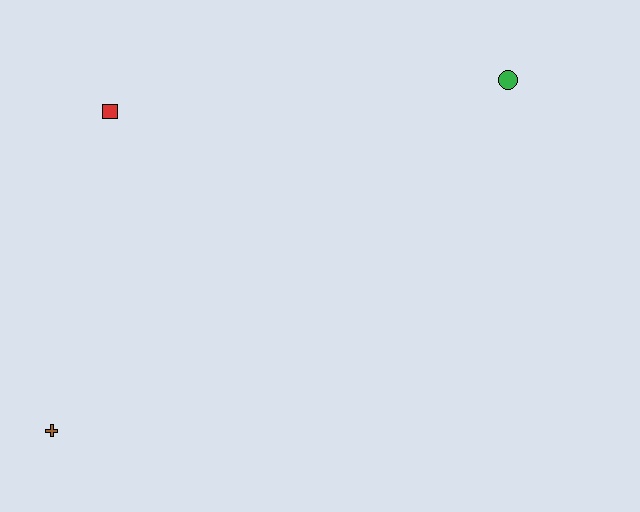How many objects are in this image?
There are 3 objects.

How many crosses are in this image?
There is 1 cross.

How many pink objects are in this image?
There are no pink objects.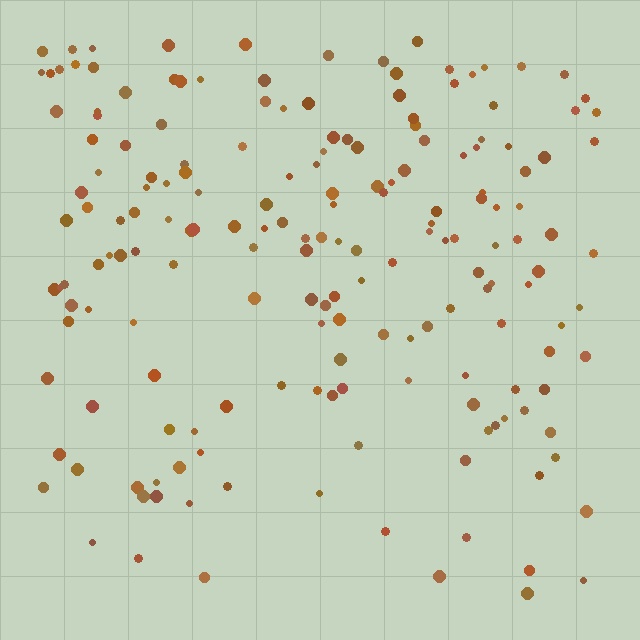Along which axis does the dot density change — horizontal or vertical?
Vertical.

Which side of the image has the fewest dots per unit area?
The bottom.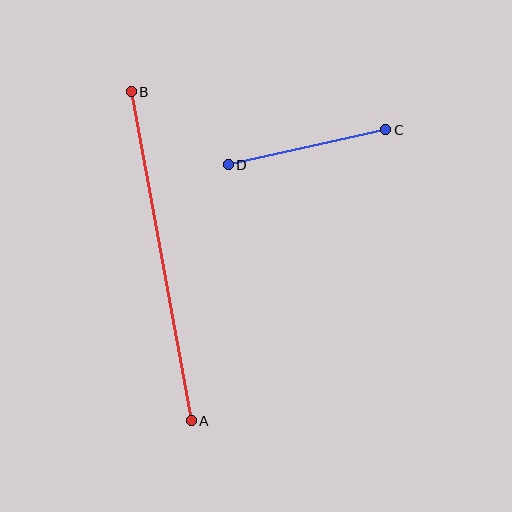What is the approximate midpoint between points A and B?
The midpoint is at approximately (161, 256) pixels.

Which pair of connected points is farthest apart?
Points A and B are farthest apart.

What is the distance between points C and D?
The distance is approximately 161 pixels.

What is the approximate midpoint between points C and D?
The midpoint is at approximately (307, 147) pixels.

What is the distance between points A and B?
The distance is approximately 335 pixels.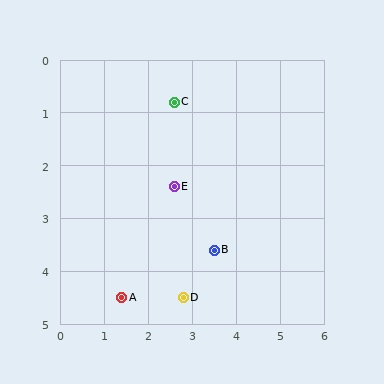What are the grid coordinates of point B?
Point B is at approximately (3.5, 3.6).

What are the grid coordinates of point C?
Point C is at approximately (2.6, 0.8).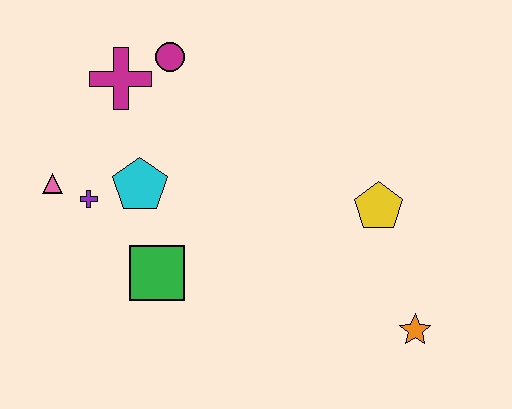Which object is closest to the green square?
The cyan pentagon is closest to the green square.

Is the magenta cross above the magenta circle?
No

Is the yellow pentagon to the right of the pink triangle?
Yes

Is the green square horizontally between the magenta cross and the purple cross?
No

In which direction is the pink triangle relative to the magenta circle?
The pink triangle is below the magenta circle.